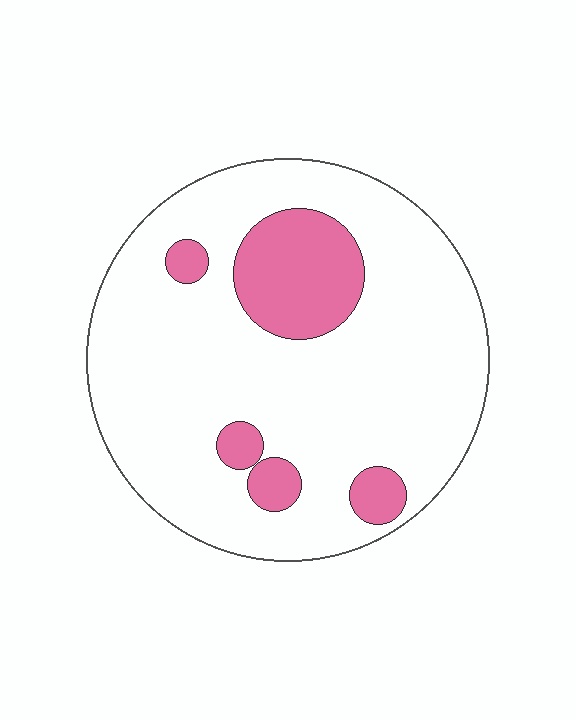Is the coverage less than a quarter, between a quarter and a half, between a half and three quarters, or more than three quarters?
Less than a quarter.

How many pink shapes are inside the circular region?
5.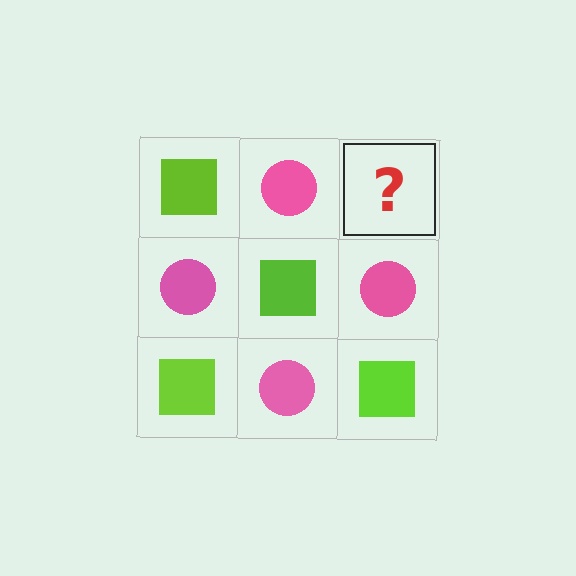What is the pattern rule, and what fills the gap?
The rule is that it alternates lime square and pink circle in a checkerboard pattern. The gap should be filled with a lime square.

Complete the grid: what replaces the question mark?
The question mark should be replaced with a lime square.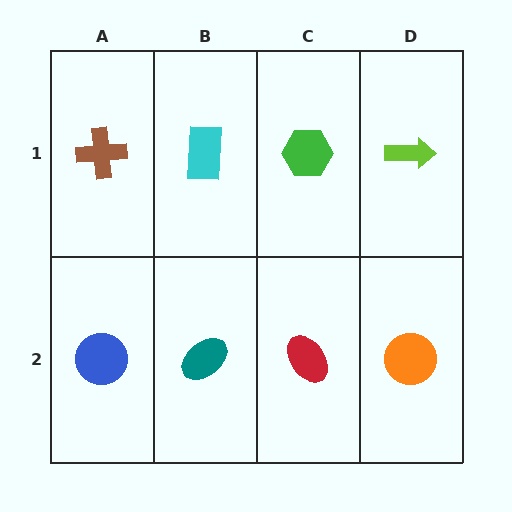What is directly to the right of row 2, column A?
A teal ellipse.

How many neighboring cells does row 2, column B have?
3.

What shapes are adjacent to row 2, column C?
A green hexagon (row 1, column C), a teal ellipse (row 2, column B), an orange circle (row 2, column D).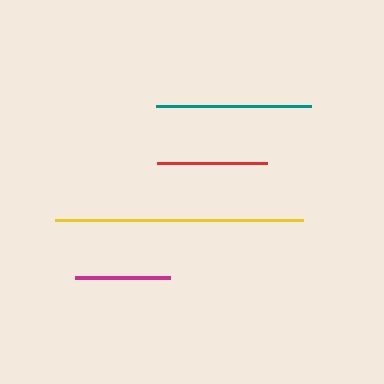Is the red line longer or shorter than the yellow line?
The yellow line is longer than the red line.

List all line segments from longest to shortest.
From longest to shortest: yellow, teal, red, magenta.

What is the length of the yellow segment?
The yellow segment is approximately 249 pixels long.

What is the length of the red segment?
The red segment is approximately 110 pixels long.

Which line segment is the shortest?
The magenta line is the shortest at approximately 94 pixels.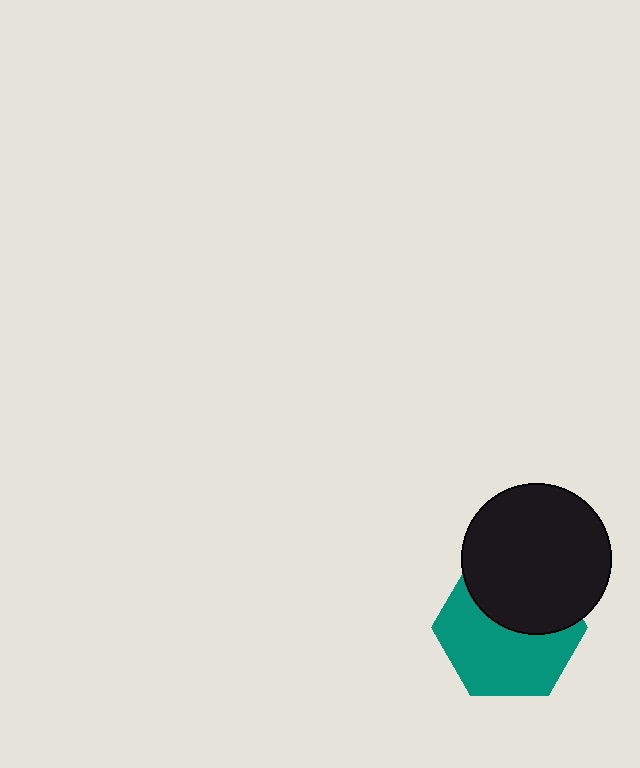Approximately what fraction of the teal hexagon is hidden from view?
Roughly 42% of the teal hexagon is hidden behind the black circle.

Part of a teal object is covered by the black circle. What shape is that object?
It is a hexagon.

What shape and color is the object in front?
The object in front is a black circle.